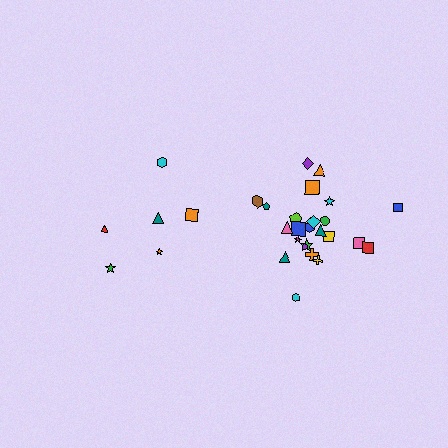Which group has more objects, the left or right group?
The right group.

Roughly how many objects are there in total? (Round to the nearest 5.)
Roughly 30 objects in total.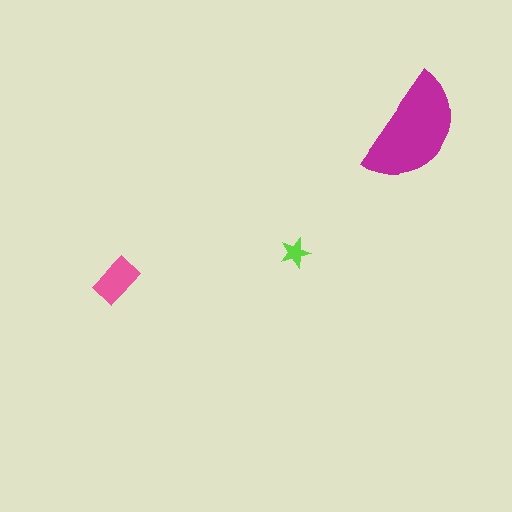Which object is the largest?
The magenta semicircle.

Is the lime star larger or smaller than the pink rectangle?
Smaller.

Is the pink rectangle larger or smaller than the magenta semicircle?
Smaller.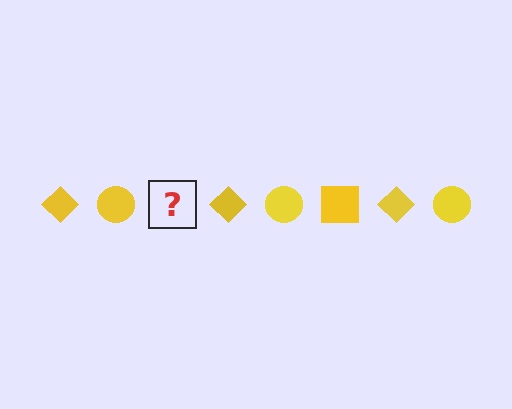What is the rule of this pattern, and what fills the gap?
The rule is that the pattern cycles through diamond, circle, square shapes in yellow. The gap should be filled with a yellow square.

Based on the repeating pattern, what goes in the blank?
The blank should be a yellow square.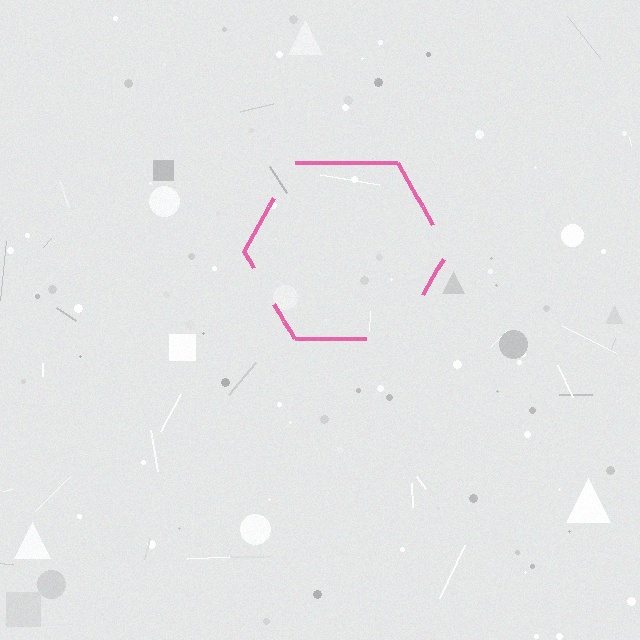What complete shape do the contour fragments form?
The contour fragments form a hexagon.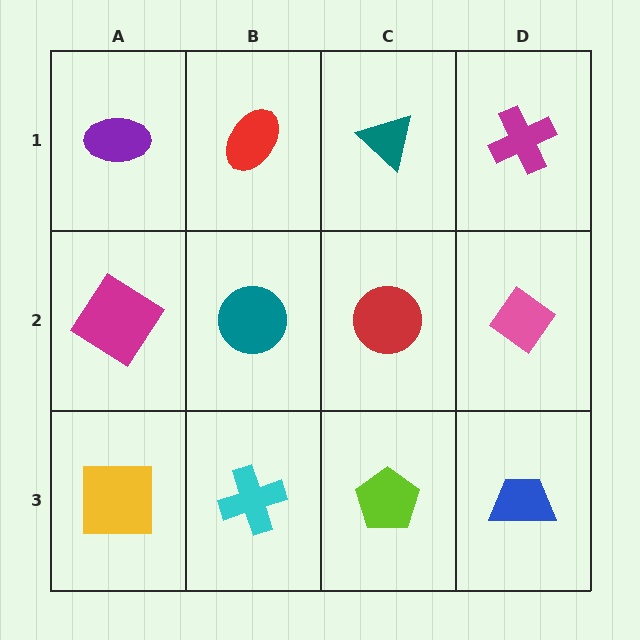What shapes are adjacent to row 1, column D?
A pink diamond (row 2, column D), a teal triangle (row 1, column C).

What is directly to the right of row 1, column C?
A magenta cross.